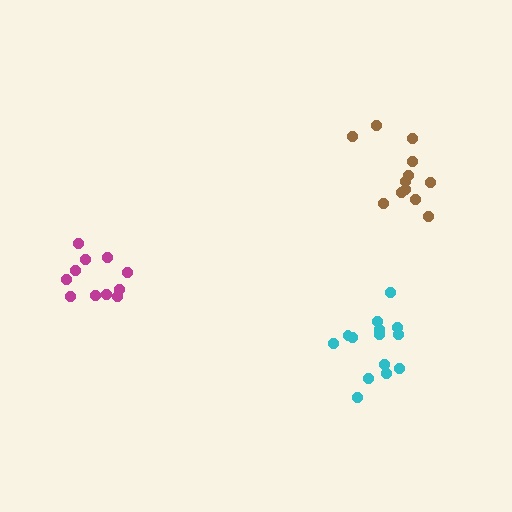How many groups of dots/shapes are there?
There are 3 groups.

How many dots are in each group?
Group 1: 14 dots, Group 2: 11 dots, Group 3: 12 dots (37 total).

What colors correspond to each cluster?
The clusters are colored: cyan, magenta, brown.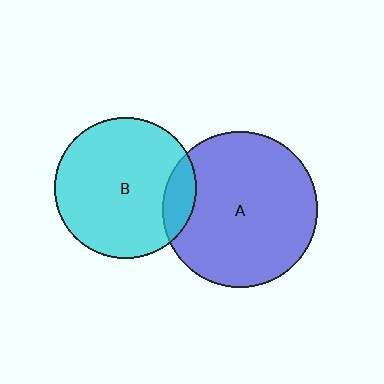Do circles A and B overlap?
Yes.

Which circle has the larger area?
Circle A (blue).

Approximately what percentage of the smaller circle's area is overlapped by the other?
Approximately 10%.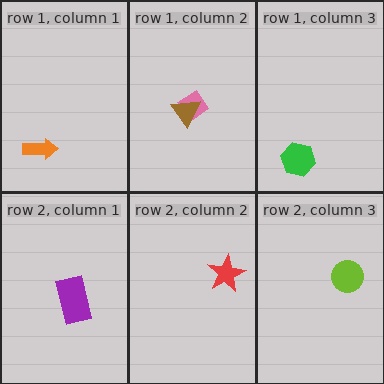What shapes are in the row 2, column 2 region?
The red star.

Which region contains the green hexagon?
The row 1, column 3 region.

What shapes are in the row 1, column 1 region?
The orange arrow.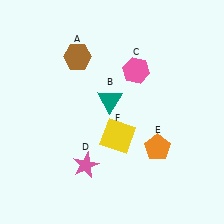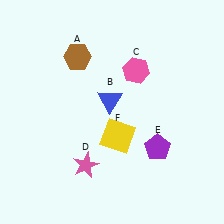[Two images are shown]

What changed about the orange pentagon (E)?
In Image 1, E is orange. In Image 2, it changed to purple.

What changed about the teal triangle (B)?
In Image 1, B is teal. In Image 2, it changed to blue.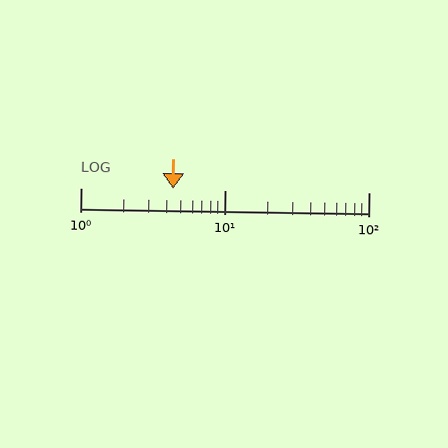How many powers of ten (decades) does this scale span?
The scale spans 2 decades, from 1 to 100.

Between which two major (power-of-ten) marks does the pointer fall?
The pointer is between 1 and 10.